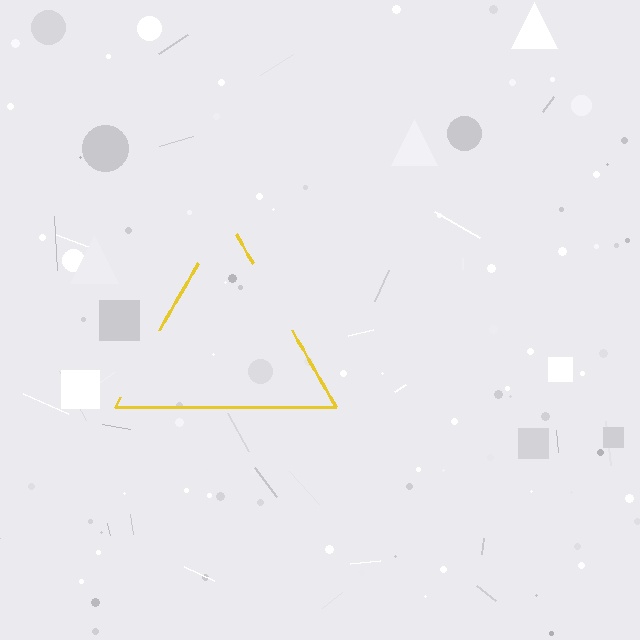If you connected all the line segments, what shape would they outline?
They would outline a triangle.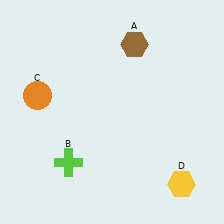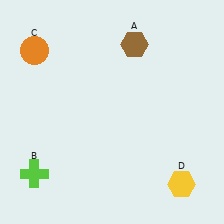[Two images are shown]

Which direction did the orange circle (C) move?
The orange circle (C) moved up.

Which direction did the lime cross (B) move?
The lime cross (B) moved left.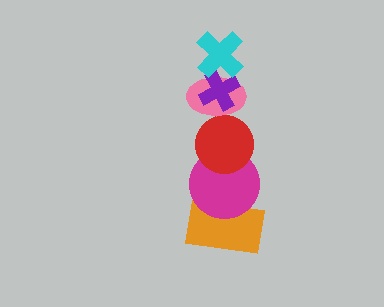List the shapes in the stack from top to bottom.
From top to bottom: the cyan cross, the purple cross, the pink ellipse, the red circle, the magenta circle, the orange rectangle.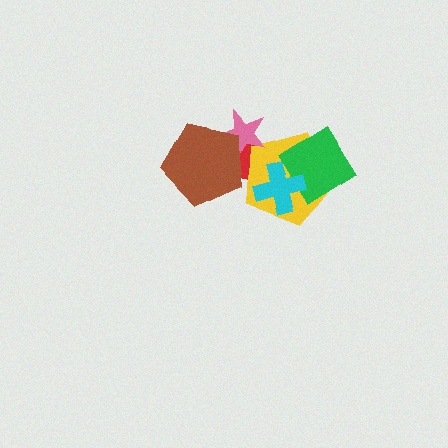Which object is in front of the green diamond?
The cyan cross is in front of the green diamond.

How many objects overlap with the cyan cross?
3 objects overlap with the cyan cross.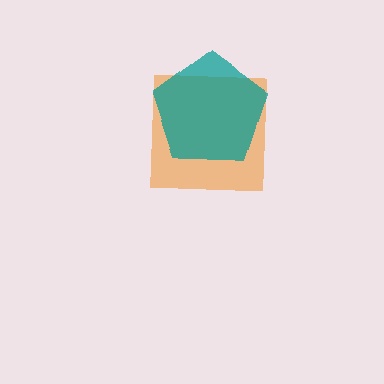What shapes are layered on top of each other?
The layered shapes are: an orange square, a teal pentagon.